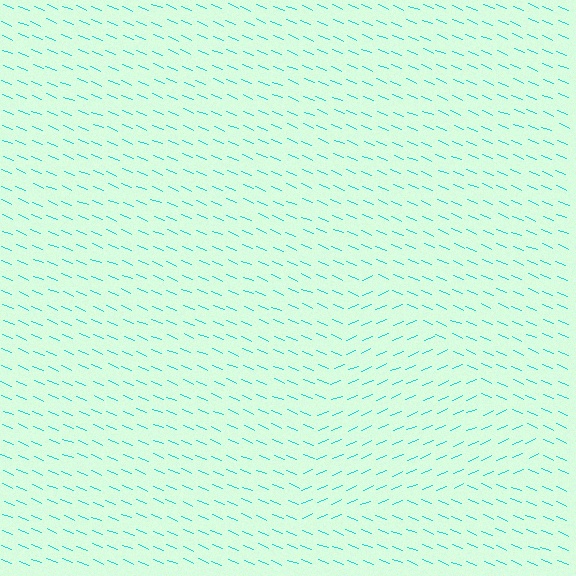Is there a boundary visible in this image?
Yes, there is a texture boundary formed by a change in line orientation.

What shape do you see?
I see a triangle.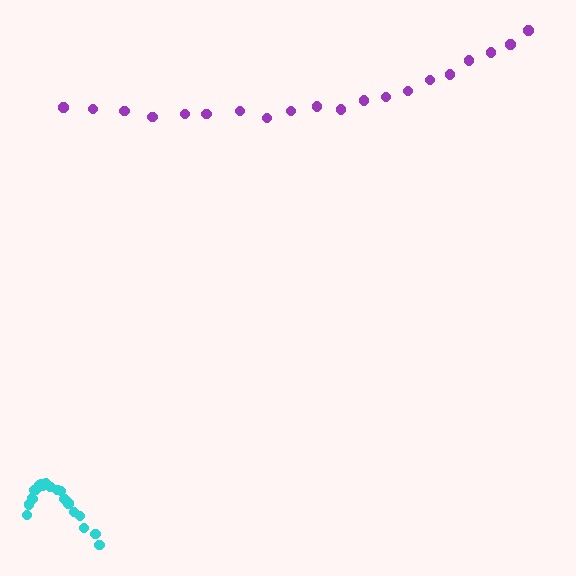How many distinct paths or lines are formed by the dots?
There are 2 distinct paths.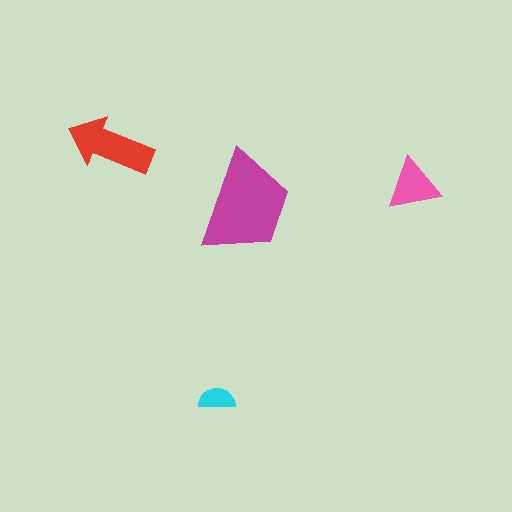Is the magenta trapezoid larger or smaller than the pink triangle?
Larger.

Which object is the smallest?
The cyan semicircle.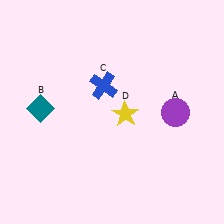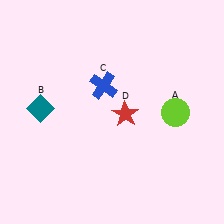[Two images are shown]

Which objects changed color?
A changed from purple to lime. D changed from yellow to red.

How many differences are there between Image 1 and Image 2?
There are 2 differences between the two images.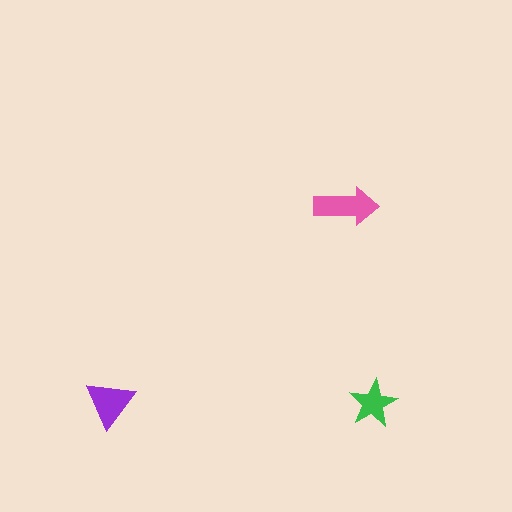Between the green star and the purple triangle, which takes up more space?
The purple triangle.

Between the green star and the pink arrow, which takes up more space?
The pink arrow.